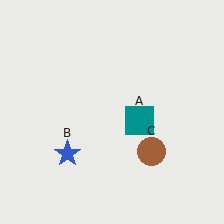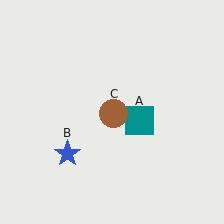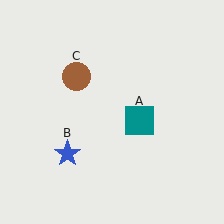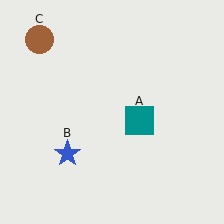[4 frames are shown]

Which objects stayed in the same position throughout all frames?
Teal square (object A) and blue star (object B) remained stationary.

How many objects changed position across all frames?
1 object changed position: brown circle (object C).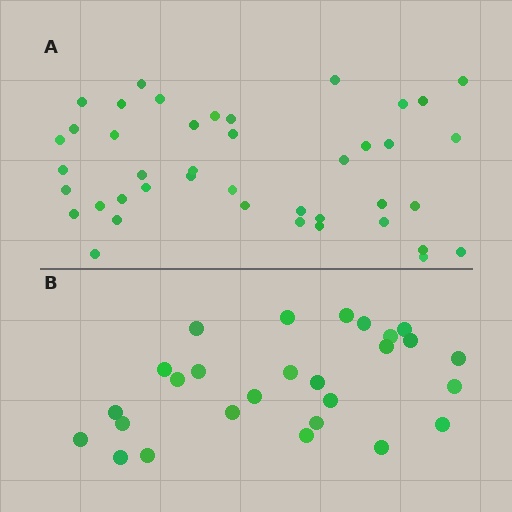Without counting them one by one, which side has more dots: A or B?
Region A (the top region) has more dots.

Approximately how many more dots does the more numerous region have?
Region A has approximately 15 more dots than region B.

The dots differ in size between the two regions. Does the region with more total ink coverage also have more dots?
No. Region B has more total ink coverage because its dots are larger, but region A actually contains more individual dots. Total area can be misleading — the number of items is what matters here.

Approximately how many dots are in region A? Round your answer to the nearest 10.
About 40 dots. (The exact count is 42, which rounds to 40.)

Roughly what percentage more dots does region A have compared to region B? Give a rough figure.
About 55% more.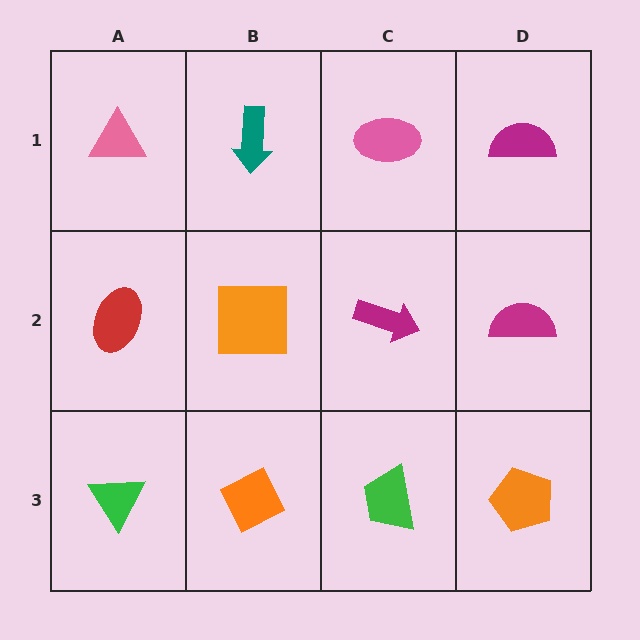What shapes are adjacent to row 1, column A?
A red ellipse (row 2, column A), a teal arrow (row 1, column B).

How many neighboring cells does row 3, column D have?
2.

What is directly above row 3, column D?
A magenta semicircle.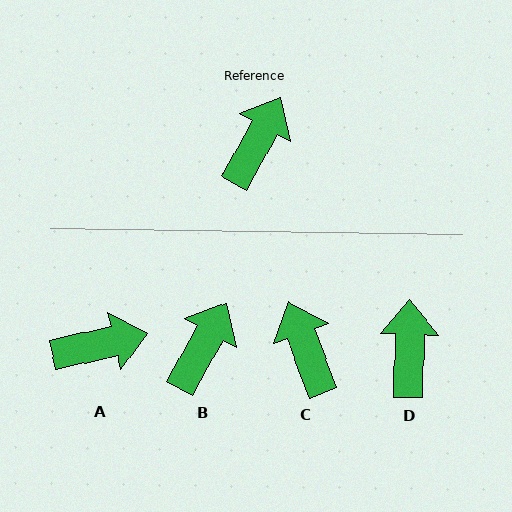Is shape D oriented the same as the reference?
No, it is off by about 28 degrees.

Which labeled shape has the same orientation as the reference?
B.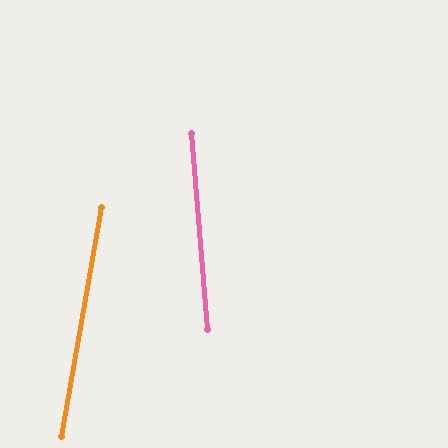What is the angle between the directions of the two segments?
Approximately 14 degrees.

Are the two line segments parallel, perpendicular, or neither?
Neither parallel nor perpendicular — they differ by about 14°.